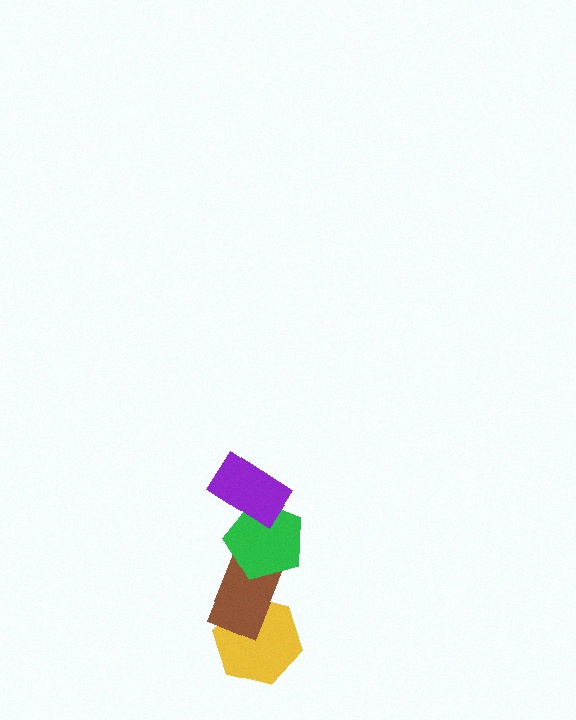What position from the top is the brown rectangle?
The brown rectangle is 3rd from the top.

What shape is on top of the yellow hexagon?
The brown rectangle is on top of the yellow hexagon.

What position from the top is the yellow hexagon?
The yellow hexagon is 4th from the top.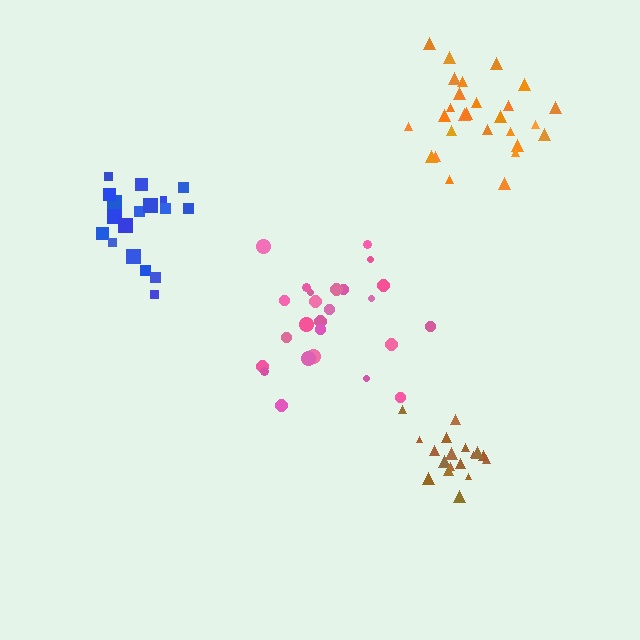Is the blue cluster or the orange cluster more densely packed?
Blue.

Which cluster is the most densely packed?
Blue.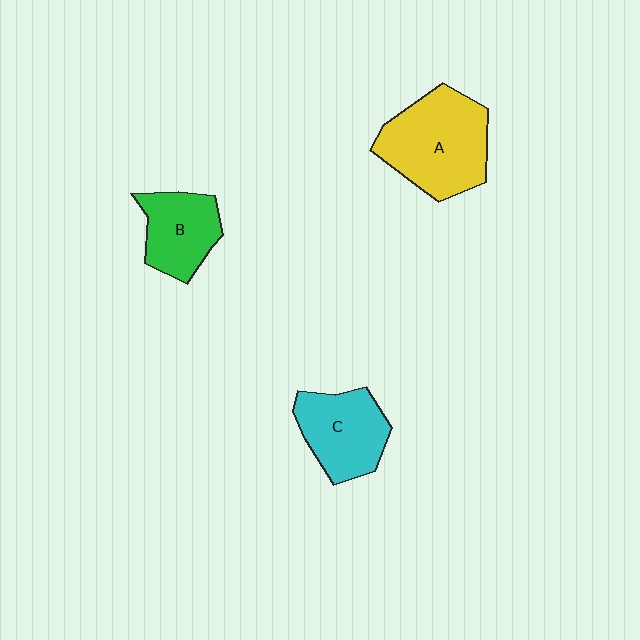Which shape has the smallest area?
Shape B (green).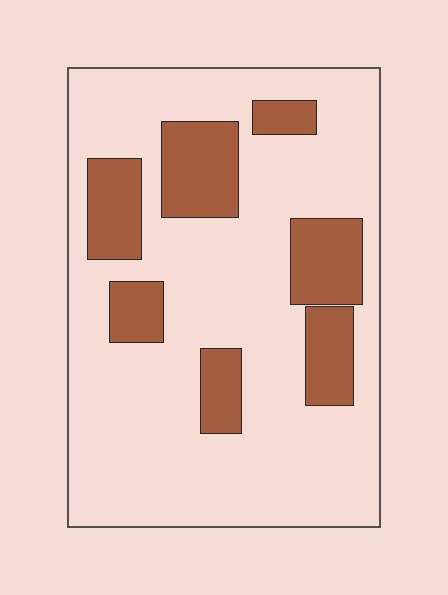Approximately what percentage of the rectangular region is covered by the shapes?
Approximately 25%.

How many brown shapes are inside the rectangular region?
7.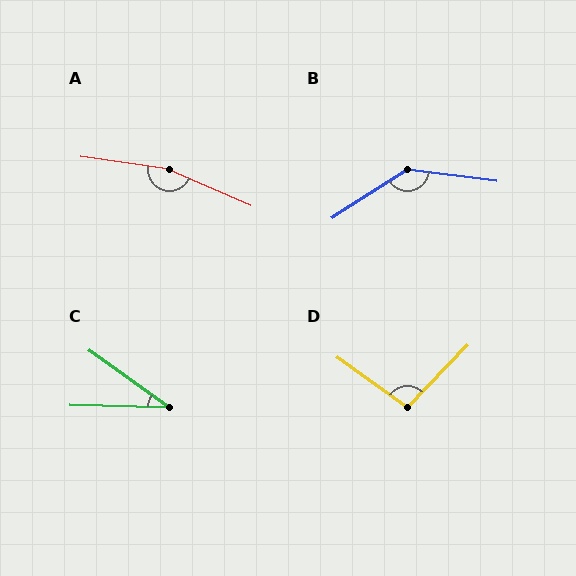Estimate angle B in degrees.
Approximately 140 degrees.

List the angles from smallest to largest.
C (34°), D (99°), B (140°), A (164°).